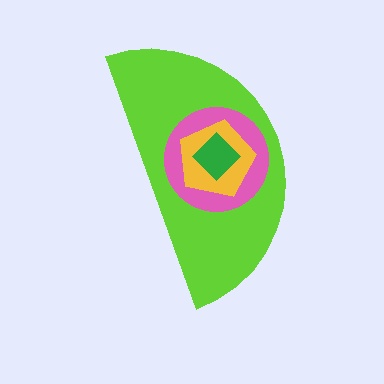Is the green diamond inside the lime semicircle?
Yes.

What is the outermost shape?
The lime semicircle.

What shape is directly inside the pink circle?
The yellow pentagon.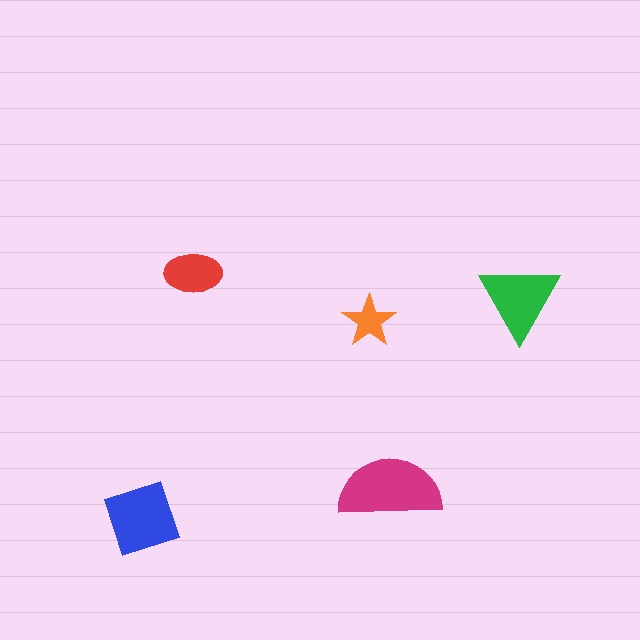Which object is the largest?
The magenta semicircle.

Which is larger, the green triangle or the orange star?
The green triangle.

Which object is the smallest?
The orange star.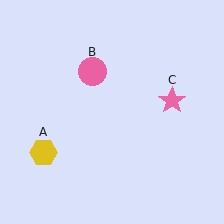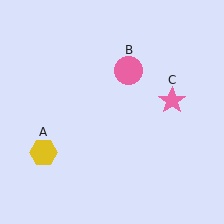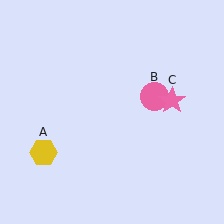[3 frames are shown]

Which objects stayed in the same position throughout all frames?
Yellow hexagon (object A) and pink star (object C) remained stationary.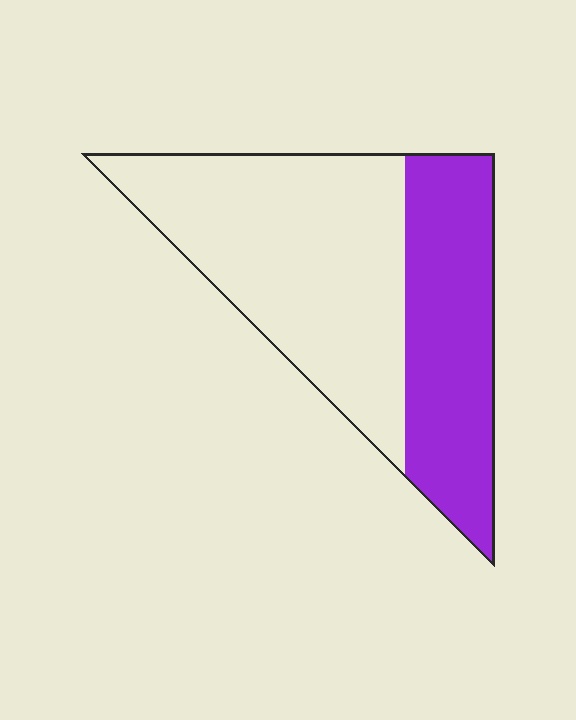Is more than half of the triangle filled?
No.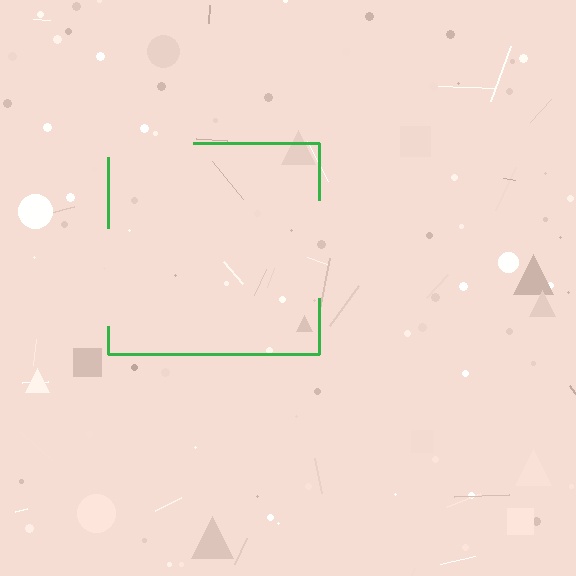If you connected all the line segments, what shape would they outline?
They would outline a square.